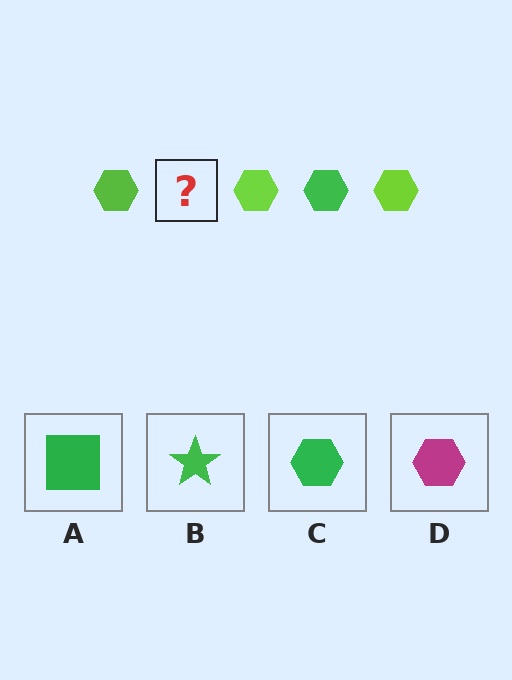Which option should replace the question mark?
Option C.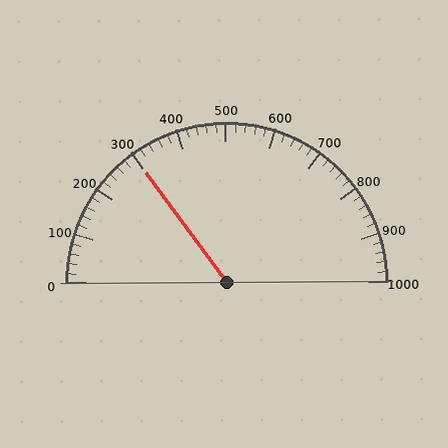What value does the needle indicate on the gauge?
The needle indicates approximately 300.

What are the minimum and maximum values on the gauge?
The gauge ranges from 0 to 1000.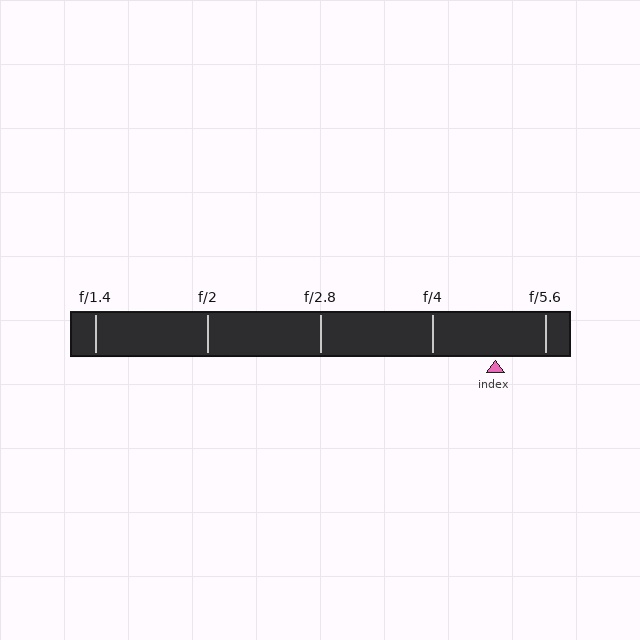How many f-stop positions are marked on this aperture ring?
There are 5 f-stop positions marked.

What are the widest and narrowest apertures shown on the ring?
The widest aperture shown is f/1.4 and the narrowest is f/5.6.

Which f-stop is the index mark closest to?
The index mark is closest to f/5.6.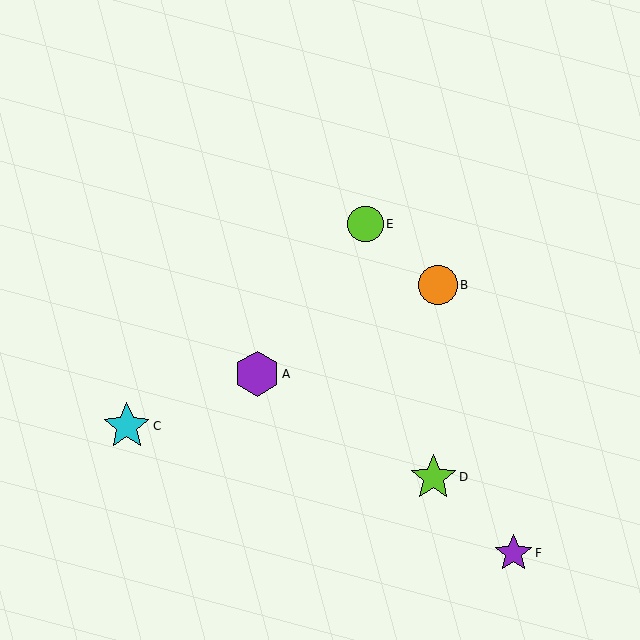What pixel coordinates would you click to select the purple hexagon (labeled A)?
Click at (257, 374) to select the purple hexagon A.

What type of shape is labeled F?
Shape F is a purple star.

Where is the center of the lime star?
The center of the lime star is at (433, 477).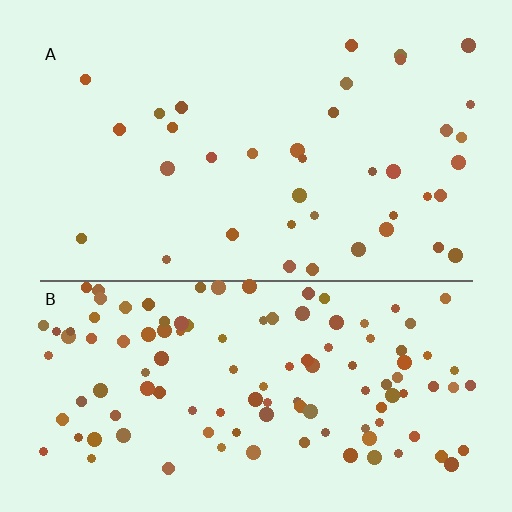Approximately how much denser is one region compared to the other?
Approximately 3.2× — region B over region A.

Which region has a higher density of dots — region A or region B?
B (the bottom).